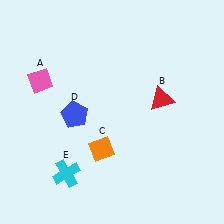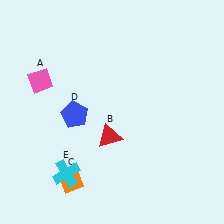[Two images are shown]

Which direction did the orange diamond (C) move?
The orange diamond (C) moved down.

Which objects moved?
The objects that moved are: the red triangle (B), the orange diamond (C).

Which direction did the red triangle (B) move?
The red triangle (B) moved left.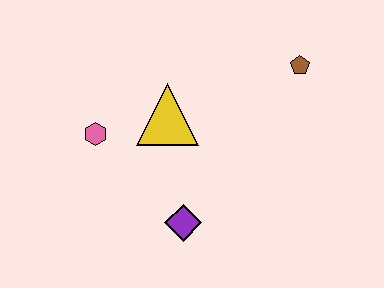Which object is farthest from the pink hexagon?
The brown pentagon is farthest from the pink hexagon.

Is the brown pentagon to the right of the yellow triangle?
Yes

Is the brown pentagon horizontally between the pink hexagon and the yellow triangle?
No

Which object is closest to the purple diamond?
The yellow triangle is closest to the purple diamond.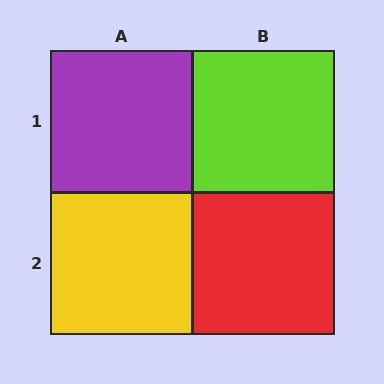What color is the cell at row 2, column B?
Red.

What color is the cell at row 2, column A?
Yellow.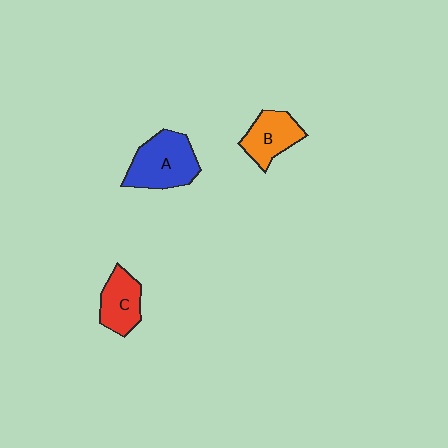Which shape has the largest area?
Shape A (blue).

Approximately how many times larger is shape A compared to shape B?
Approximately 1.4 times.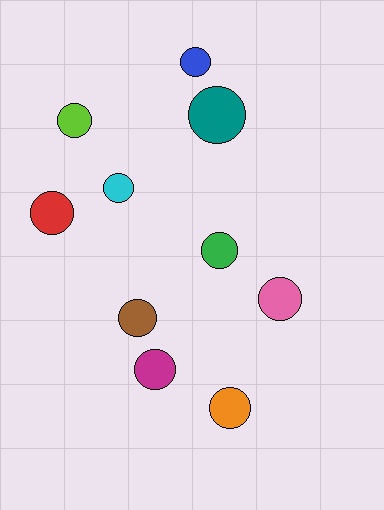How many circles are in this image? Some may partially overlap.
There are 10 circles.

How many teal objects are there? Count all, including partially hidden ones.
There is 1 teal object.